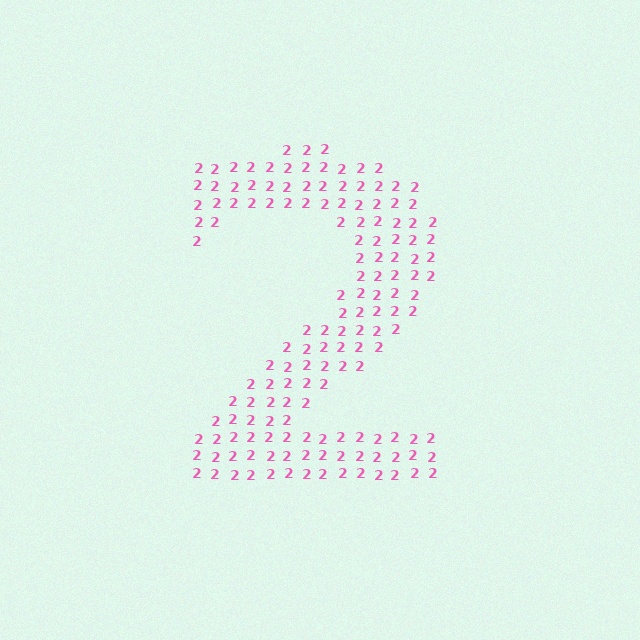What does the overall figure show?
The overall figure shows the digit 2.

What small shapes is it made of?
It is made of small digit 2's.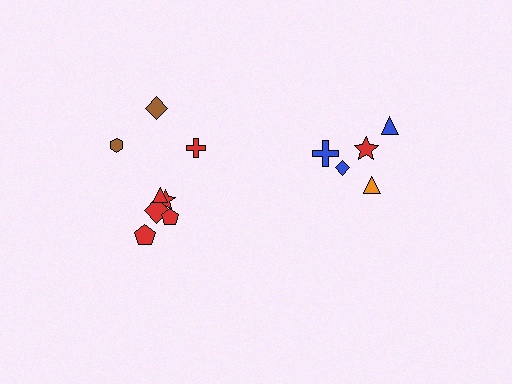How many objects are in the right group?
There are 5 objects.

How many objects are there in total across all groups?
There are 13 objects.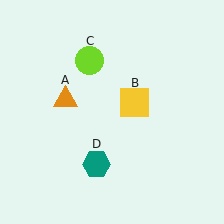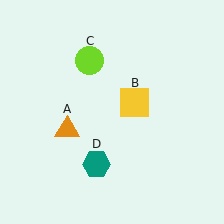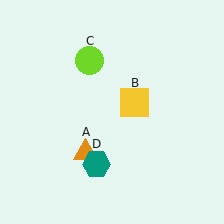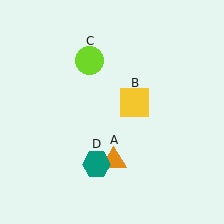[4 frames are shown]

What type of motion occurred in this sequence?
The orange triangle (object A) rotated counterclockwise around the center of the scene.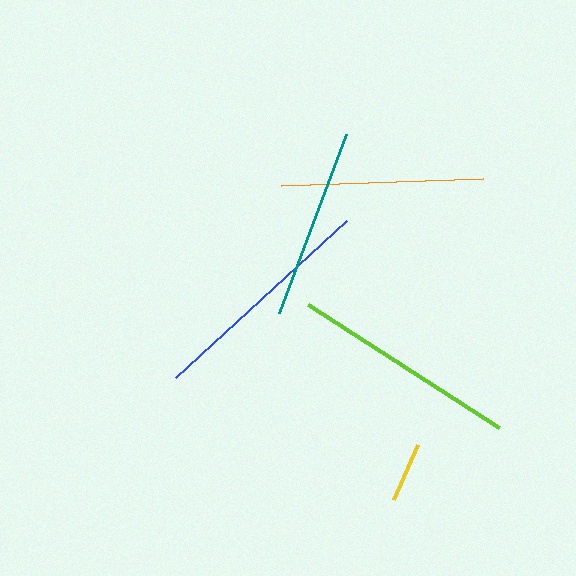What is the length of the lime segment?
The lime segment is approximately 227 pixels long.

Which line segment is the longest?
The blue line is the longest at approximately 233 pixels.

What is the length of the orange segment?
The orange segment is approximately 203 pixels long.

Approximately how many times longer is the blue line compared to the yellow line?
The blue line is approximately 3.9 times the length of the yellow line.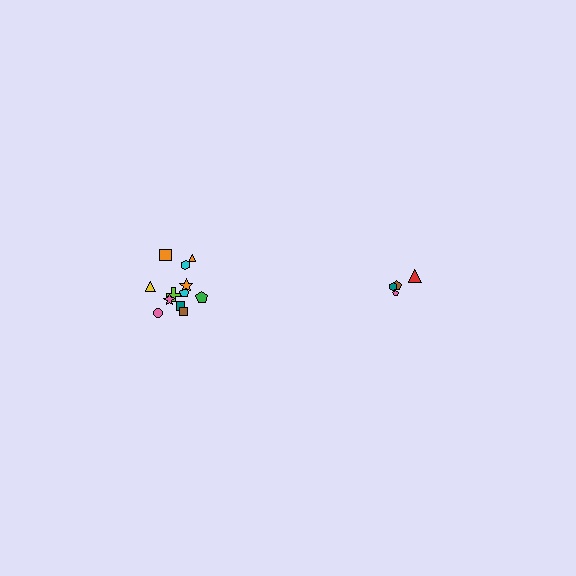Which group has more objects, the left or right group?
The left group.